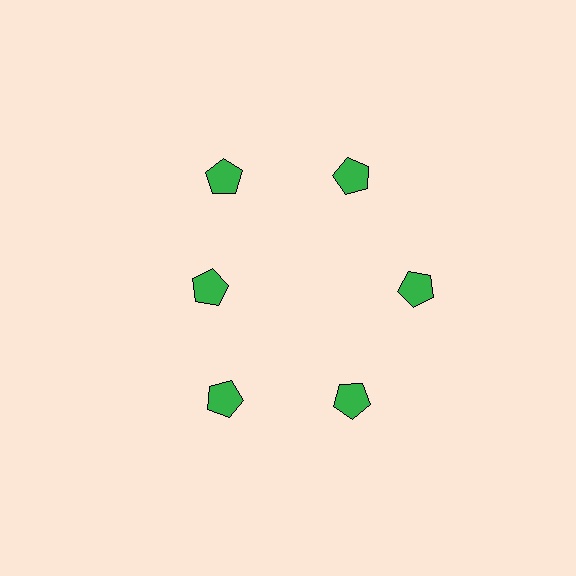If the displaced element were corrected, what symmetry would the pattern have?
It would have 6-fold rotational symmetry — the pattern would map onto itself every 60 degrees.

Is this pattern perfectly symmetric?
No. The 6 green pentagons are arranged in a ring, but one element near the 9 o'clock position is pulled inward toward the center, breaking the 6-fold rotational symmetry.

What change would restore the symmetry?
The symmetry would be restored by moving it outward, back onto the ring so that all 6 pentagons sit at equal angles and equal distance from the center.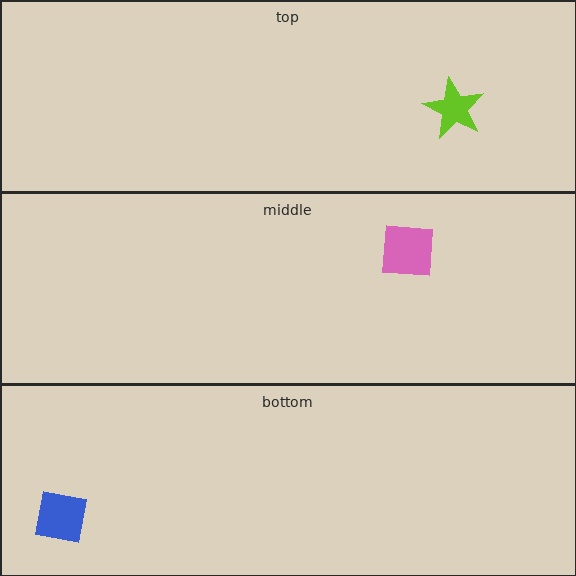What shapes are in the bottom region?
The blue square.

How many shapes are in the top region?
1.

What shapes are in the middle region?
The pink square.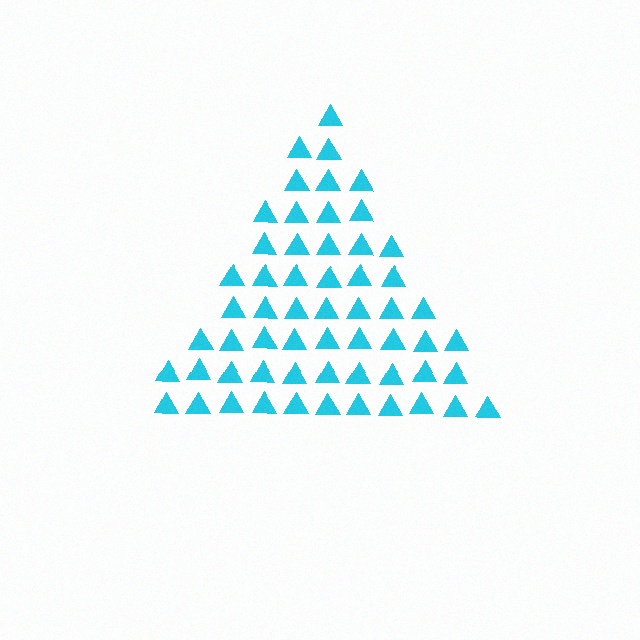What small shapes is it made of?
It is made of small triangles.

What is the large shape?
The large shape is a triangle.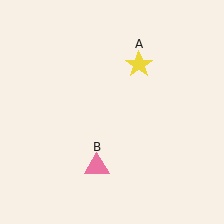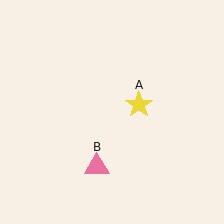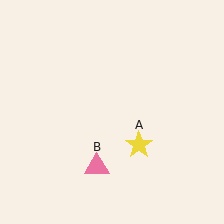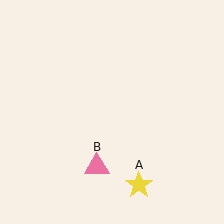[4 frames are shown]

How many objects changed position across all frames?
1 object changed position: yellow star (object A).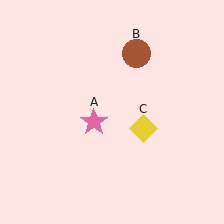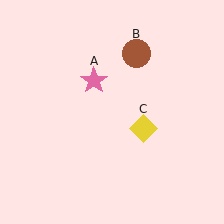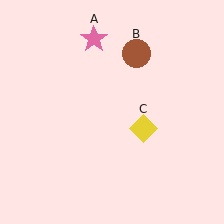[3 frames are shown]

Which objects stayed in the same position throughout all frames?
Brown circle (object B) and yellow diamond (object C) remained stationary.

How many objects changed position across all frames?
1 object changed position: pink star (object A).